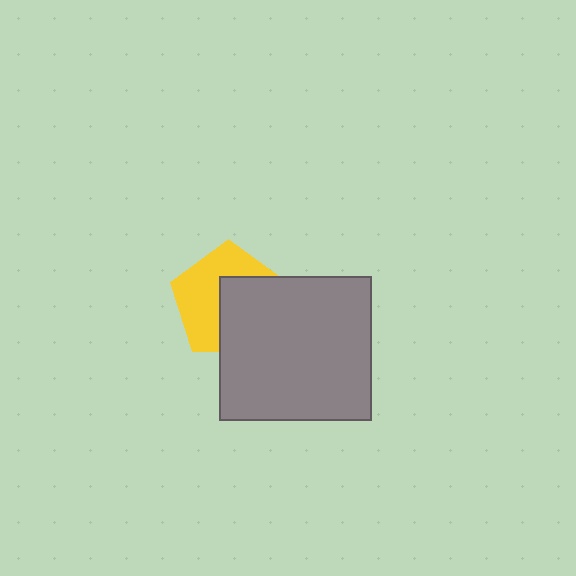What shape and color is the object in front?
The object in front is a gray rectangle.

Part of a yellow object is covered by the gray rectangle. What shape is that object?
It is a pentagon.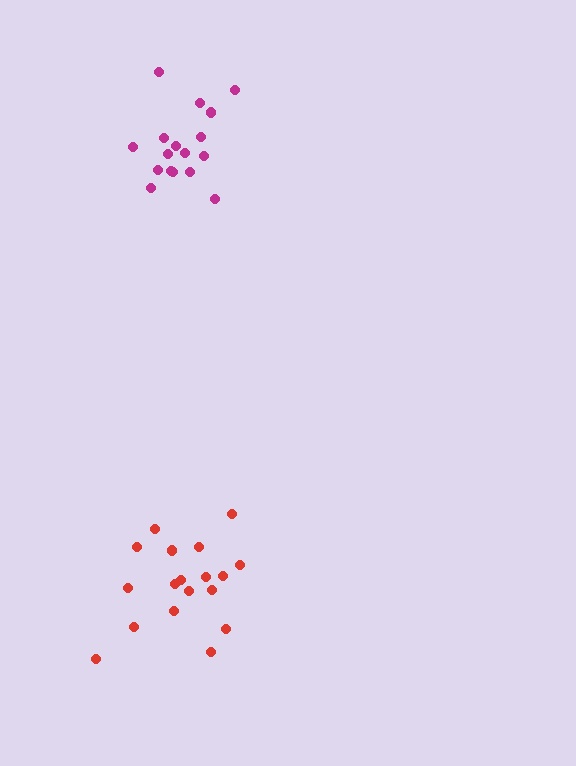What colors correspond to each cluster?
The clusters are colored: magenta, red.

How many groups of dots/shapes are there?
There are 2 groups.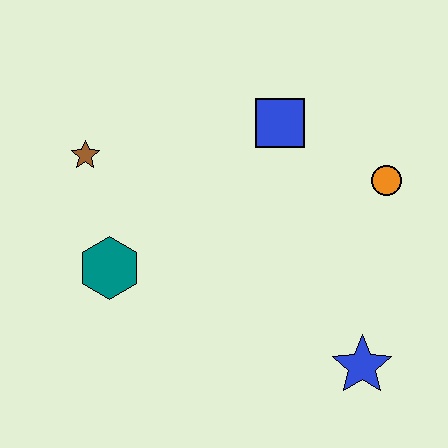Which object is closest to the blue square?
The orange circle is closest to the blue square.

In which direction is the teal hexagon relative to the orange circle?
The teal hexagon is to the left of the orange circle.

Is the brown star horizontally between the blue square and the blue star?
No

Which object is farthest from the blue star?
The brown star is farthest from the blue star.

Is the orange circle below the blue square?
Yes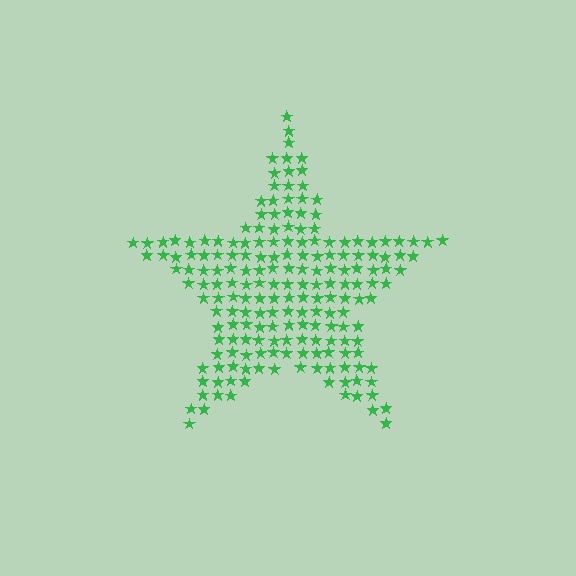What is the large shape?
The large shape is a star.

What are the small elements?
The small elements are stars.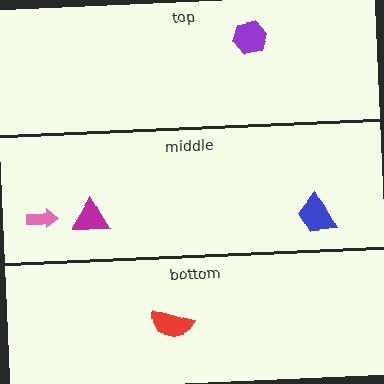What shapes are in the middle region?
The magenta triangle, the blue trapezoid, the pink arrow.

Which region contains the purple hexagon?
The top region.